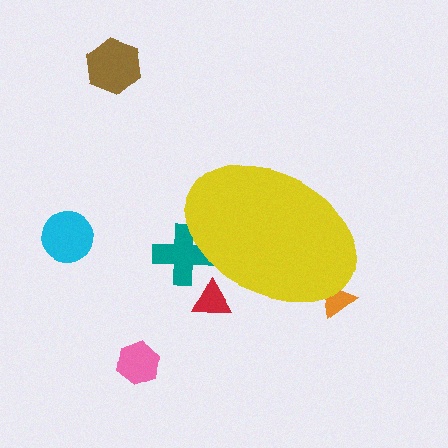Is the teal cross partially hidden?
Yes, the teal cross is partially hidden behind the yellow ellipse.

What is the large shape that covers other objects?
A yellow ellipse.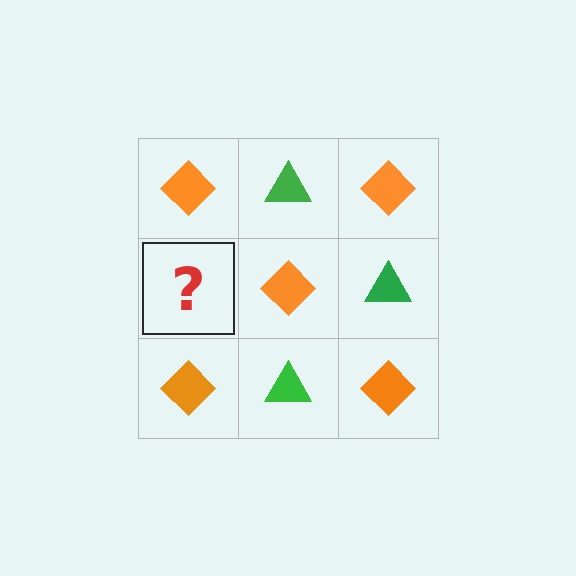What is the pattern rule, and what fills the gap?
The rule is that it alternates orange diamond and green triangle in a checkerboard pattern. The gap should be filled with a green triangle.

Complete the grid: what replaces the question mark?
The question mark should be replaced with a green triangle.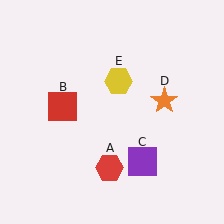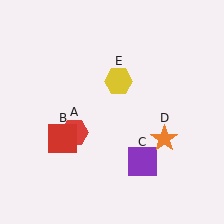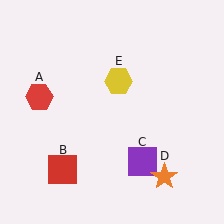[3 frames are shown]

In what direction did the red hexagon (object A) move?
The red hexagon (object A) moved up and to the left.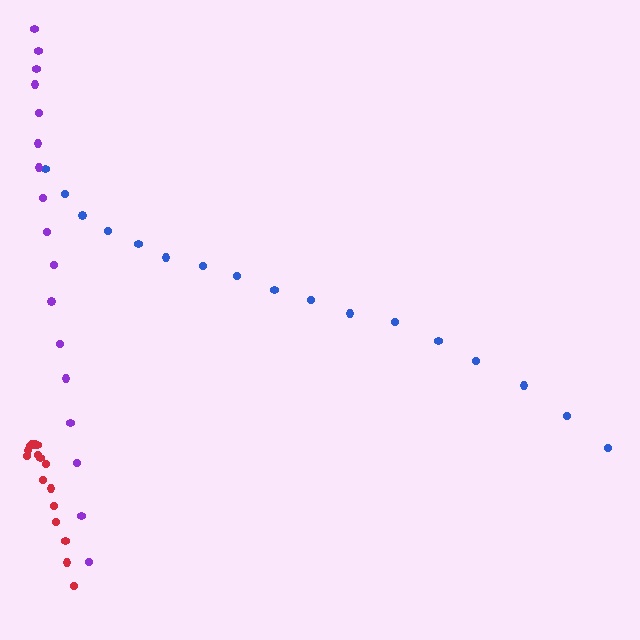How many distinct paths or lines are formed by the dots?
There are 3 distinct paths.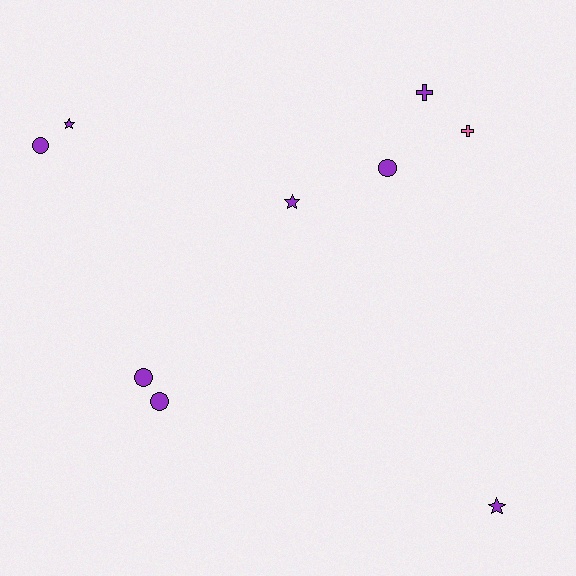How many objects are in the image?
There are 9 objects.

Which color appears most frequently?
Purple, with 8 objects.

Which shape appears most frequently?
Circle, with 4 objects.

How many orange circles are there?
There are no orange circles.